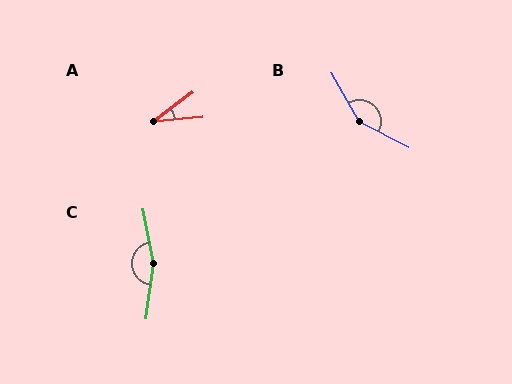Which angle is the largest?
C, at approximately 162 degrees.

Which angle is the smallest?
A, at approximately 32 degrees.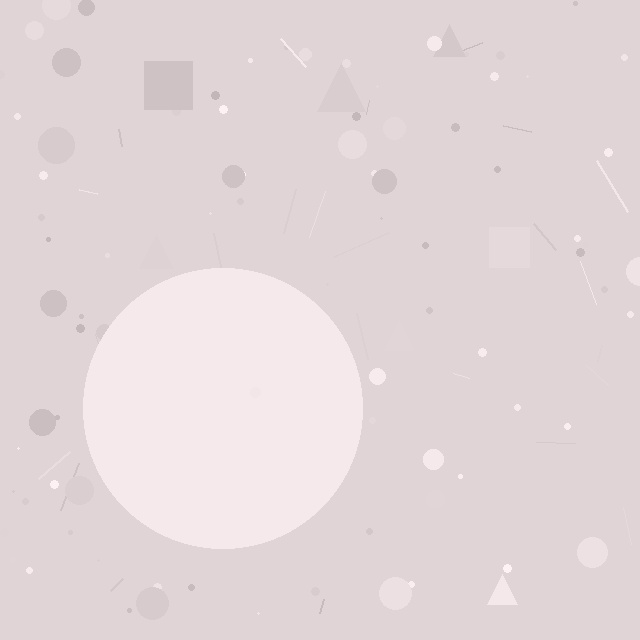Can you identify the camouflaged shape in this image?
The camouflaged shape is a circle.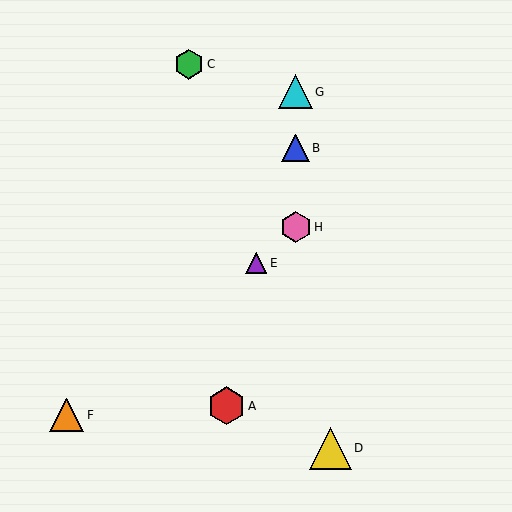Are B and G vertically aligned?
Yes, both are at x≈296.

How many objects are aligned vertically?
3 objects (B, G, H) are aligned vertically.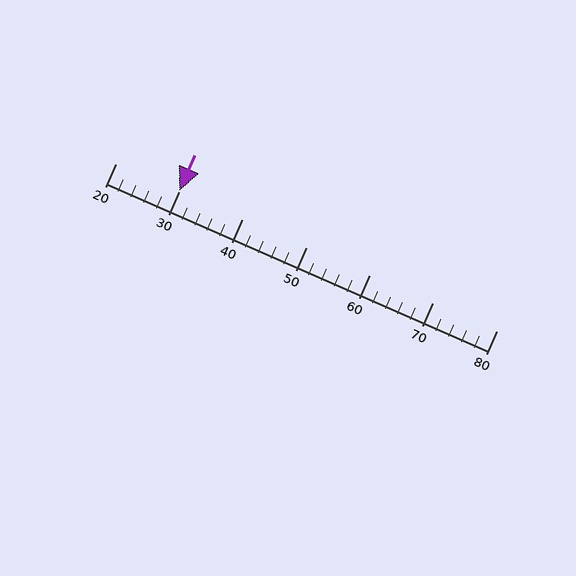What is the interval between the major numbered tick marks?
The major tick marks are spaced 10 units apart.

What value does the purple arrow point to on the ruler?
The purple arrow points to approximately 30.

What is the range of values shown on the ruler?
The ruler shows values from 20 to 80.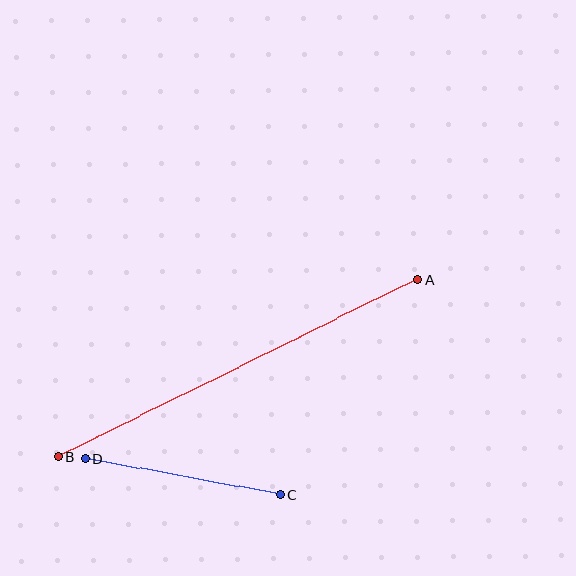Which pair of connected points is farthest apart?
Points A and B are farthest apart.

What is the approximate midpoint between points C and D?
The midpoint is at approximately (183, 477) pixels.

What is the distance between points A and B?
The distance is approximately 401 pixels.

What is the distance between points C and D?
The distance is approximately 199 pixels.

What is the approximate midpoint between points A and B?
The midpoint is at approximately (238, 368) pixels.